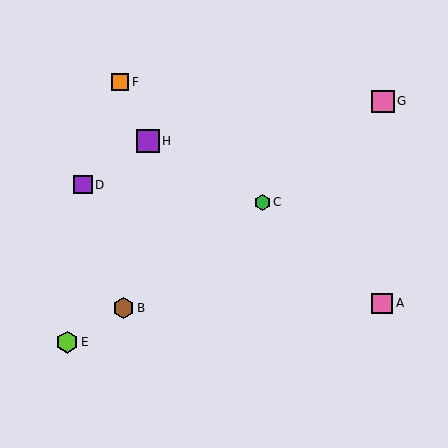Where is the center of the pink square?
The center of the pink square is at (383, 101).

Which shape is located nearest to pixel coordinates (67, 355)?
The lime hexagon (labeled E) at (67, 342) is nearest to that location.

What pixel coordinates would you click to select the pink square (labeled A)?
Click at (382, 303) to select the pink square A.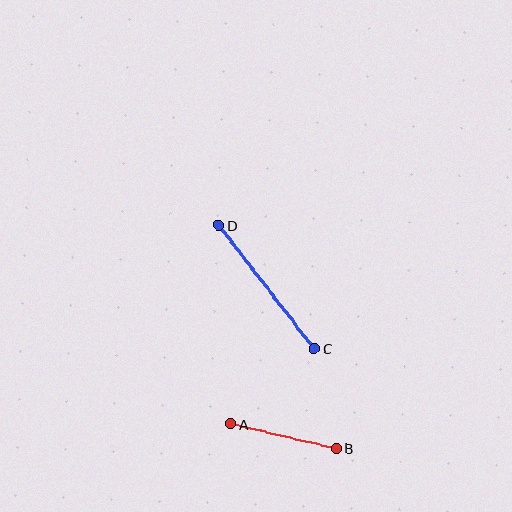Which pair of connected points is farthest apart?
Points C and D are farthest apart.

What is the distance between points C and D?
The distance is approximately 156 pixels.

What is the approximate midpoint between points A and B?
The midpoint is at approximately (283, 436) pixels.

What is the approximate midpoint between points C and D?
The midpoint is at approximately (267, 287) pixels.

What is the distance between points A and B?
The distance is approximately 109 pixels.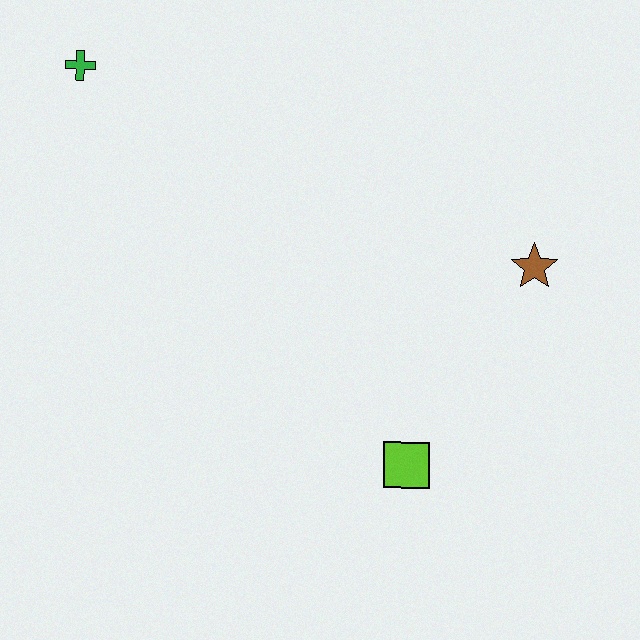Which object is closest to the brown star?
The lime square is closest to the brown star.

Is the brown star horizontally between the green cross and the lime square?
No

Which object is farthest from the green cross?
The lime square is farthest from the green cross.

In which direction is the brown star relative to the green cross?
The brown star is to the right of the green cross.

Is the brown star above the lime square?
Yes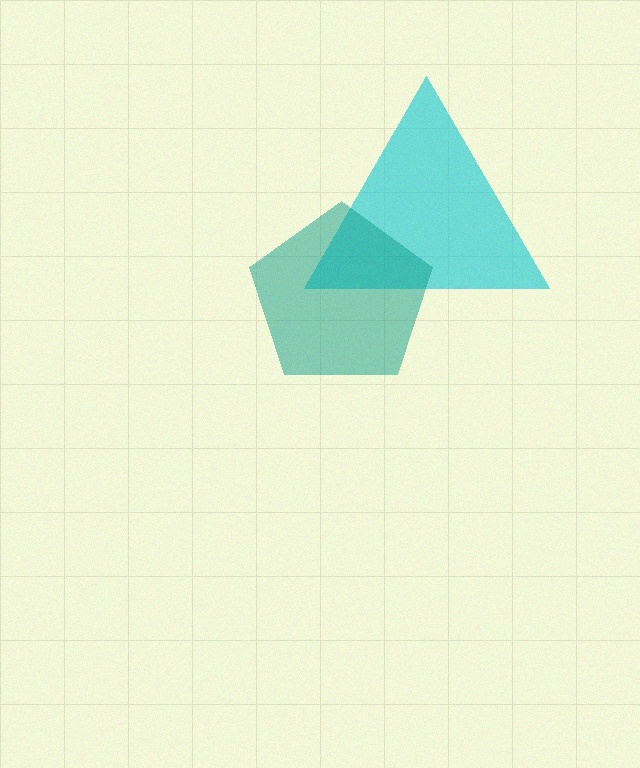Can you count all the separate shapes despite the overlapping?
Yes, there are 2 separate shapes.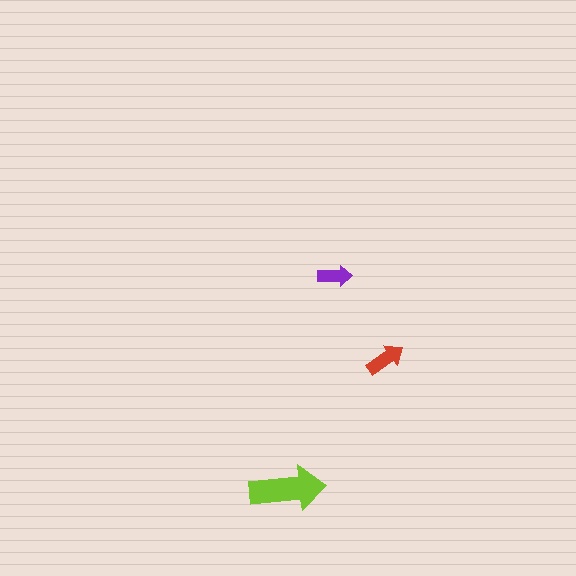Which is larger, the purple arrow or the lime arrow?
The lime one.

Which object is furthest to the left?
The lime arrow is leftmost.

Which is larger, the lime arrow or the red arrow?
The lime one.